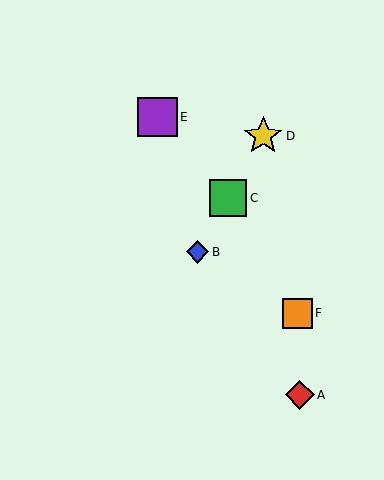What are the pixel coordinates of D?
Object D is at (263, 136).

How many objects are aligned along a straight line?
3 objects (B, C, D) are aligned along a straight line.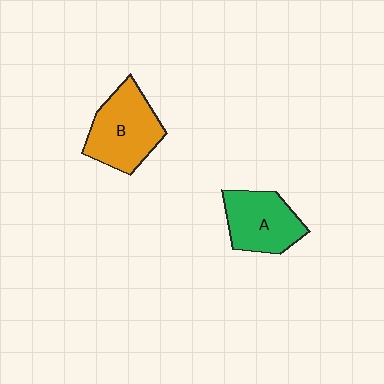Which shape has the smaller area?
Shape A (green).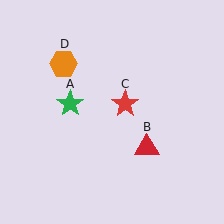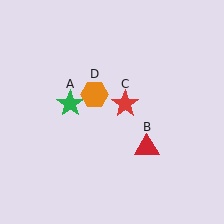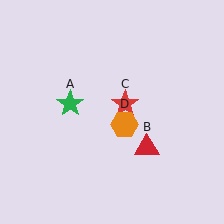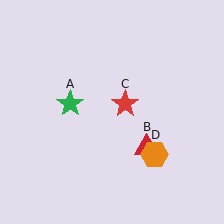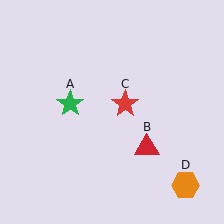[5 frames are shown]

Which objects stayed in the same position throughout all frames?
Green star (object A) and red triangle (object B) and red star (object C) remained stationary.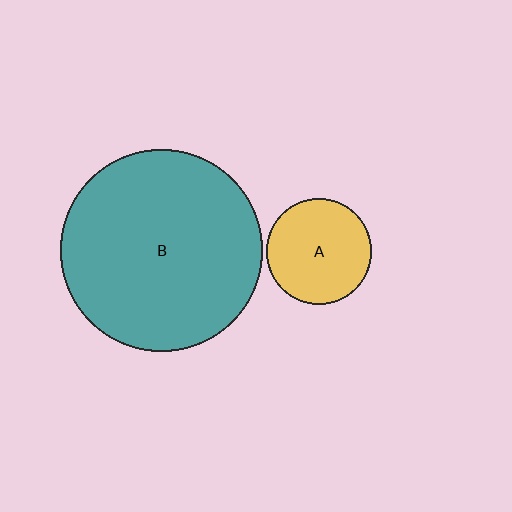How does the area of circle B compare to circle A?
Approximately 3.7 times.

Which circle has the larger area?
Circle B (teal).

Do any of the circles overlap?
No, none of the circles overlap.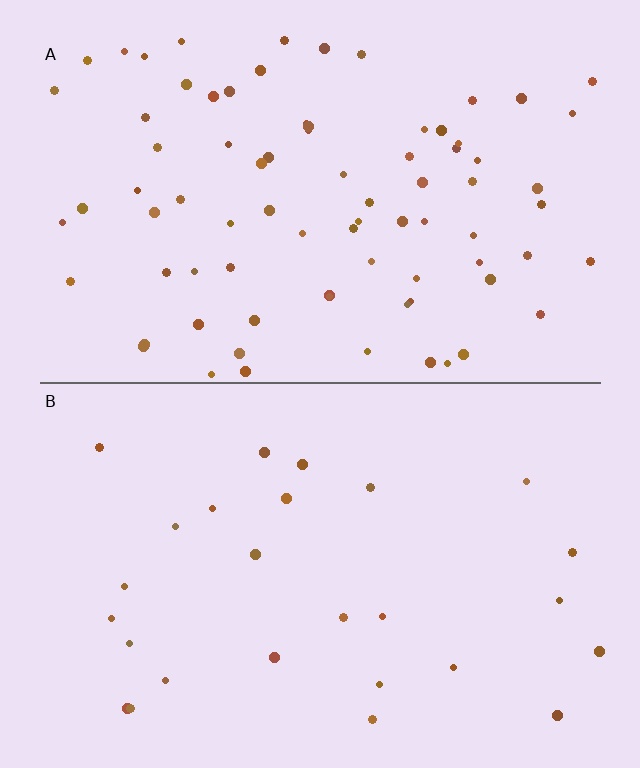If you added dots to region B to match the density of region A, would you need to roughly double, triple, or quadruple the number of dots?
Approximately triple.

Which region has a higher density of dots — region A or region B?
A (the top).